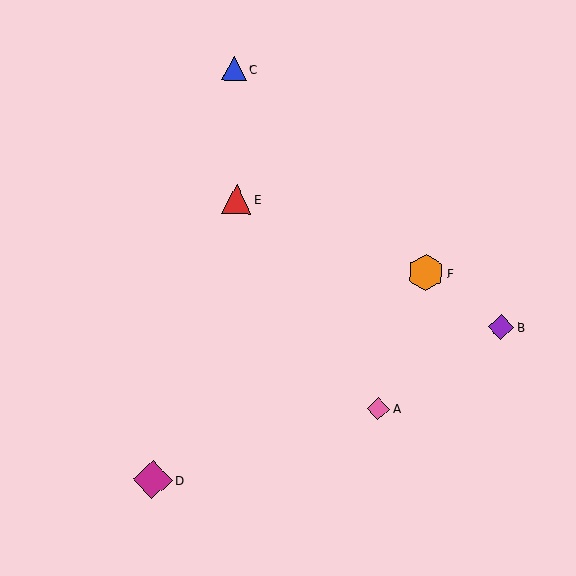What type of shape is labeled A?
Shape A is a pink diamond.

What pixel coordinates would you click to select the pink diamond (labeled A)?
Click at (378, 409) to select the pink diamond A.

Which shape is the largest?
The magenta diamond (labeled D) is the largest.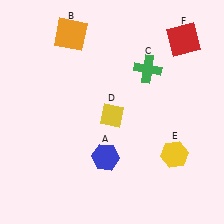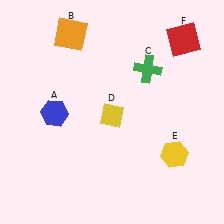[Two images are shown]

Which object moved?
The blue hexagon (A) moved left.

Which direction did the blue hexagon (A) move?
The blue hexagon (A) moved left.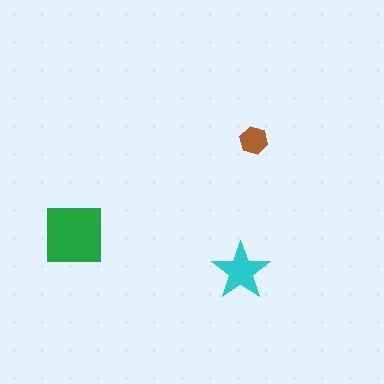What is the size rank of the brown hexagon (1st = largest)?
3rd.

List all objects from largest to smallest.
The green square, the cyan star, the brown hexagon.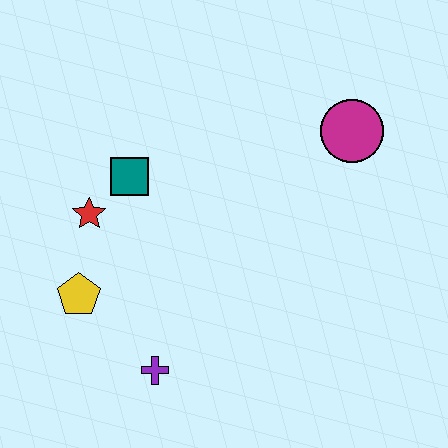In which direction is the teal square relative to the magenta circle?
The teal square is to the left of the magenta circle.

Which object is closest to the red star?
The teal square is closest to the red star.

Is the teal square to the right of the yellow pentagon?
Yes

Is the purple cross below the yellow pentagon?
Yes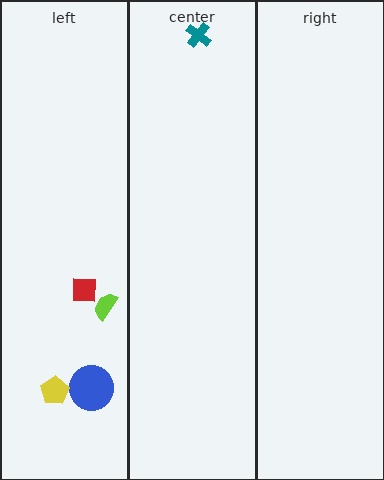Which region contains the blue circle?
The left region.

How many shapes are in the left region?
4.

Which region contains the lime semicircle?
The left region.